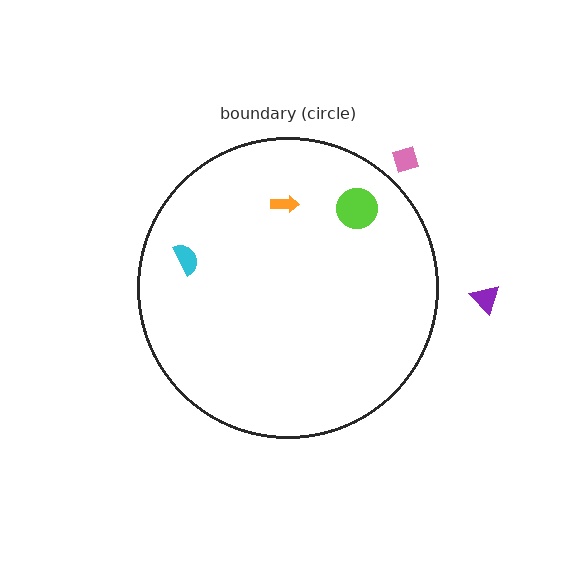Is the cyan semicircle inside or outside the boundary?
Inside.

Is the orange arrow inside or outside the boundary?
Inside.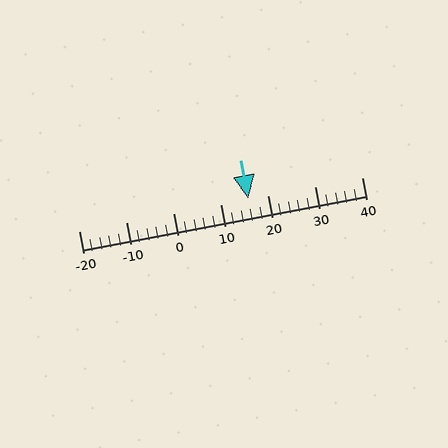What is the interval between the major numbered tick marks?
The major tick marks are spaced 10 units apart.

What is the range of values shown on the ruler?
The ruler shows values from -20 to 40.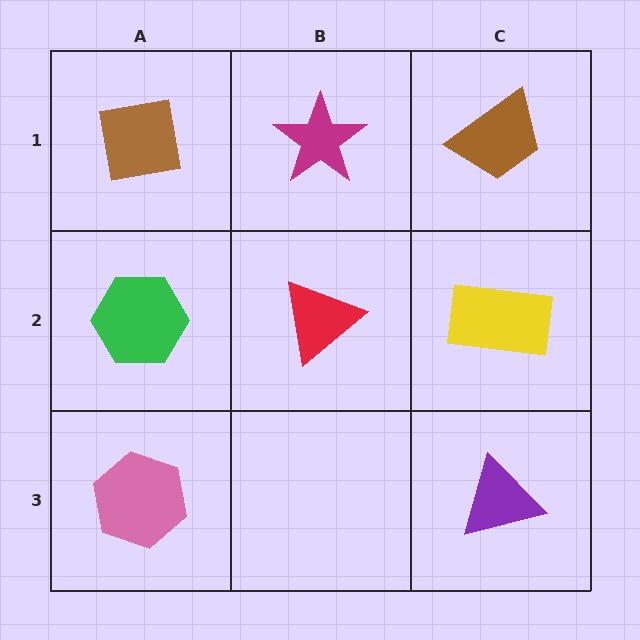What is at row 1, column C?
A brown trapezoid.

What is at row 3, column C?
A purple triangle.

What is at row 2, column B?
A red triangle.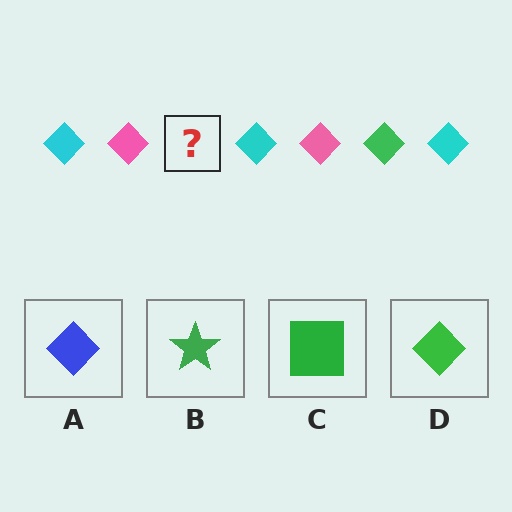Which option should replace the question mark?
Option D.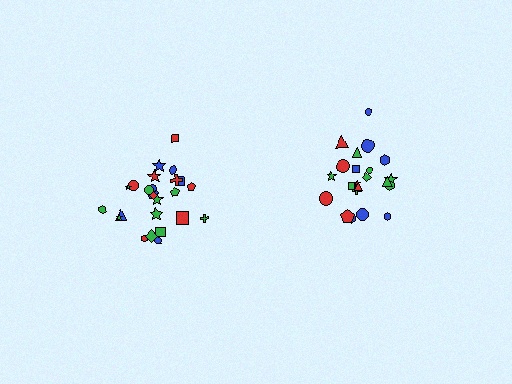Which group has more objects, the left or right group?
The left group.